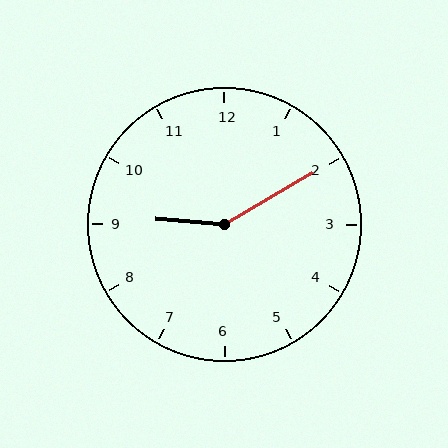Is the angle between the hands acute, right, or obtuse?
It is obtuse.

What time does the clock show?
9:10.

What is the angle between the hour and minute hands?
Approximately 145 degrees.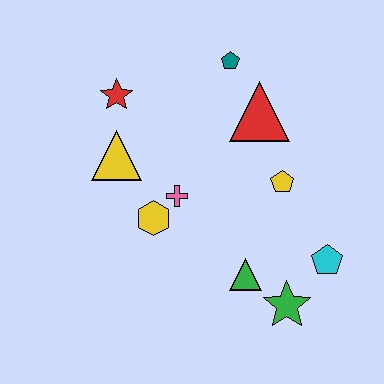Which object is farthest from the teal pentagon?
The green star is farthest from the teal pentagon.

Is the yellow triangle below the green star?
No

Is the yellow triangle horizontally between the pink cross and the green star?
No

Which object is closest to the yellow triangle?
The red star is closest to the yellow triangle.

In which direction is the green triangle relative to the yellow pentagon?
The green triangle is below the yellow pentagon.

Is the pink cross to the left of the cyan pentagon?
Yes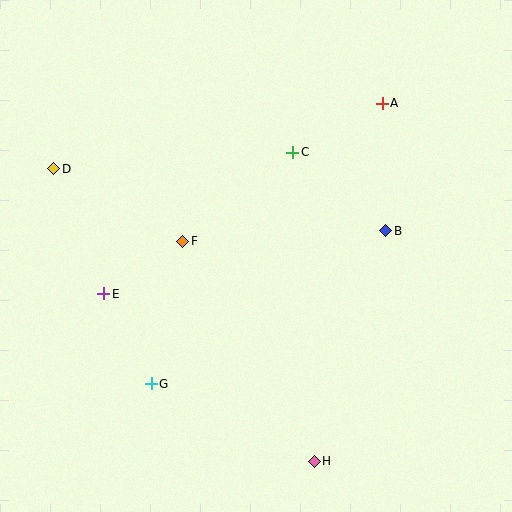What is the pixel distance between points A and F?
The distance between A and F is 243 pixels.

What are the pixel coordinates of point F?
Point F is at (183, 241).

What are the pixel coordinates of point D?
Point D is at (53, 169).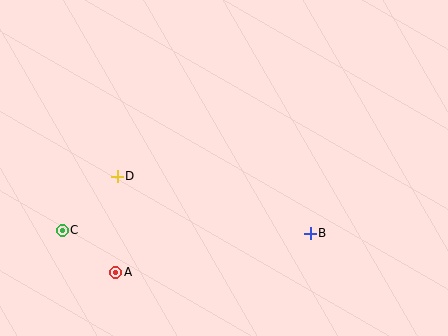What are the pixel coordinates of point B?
Point B is at (310, 233).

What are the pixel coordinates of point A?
Point A is at (116, 272).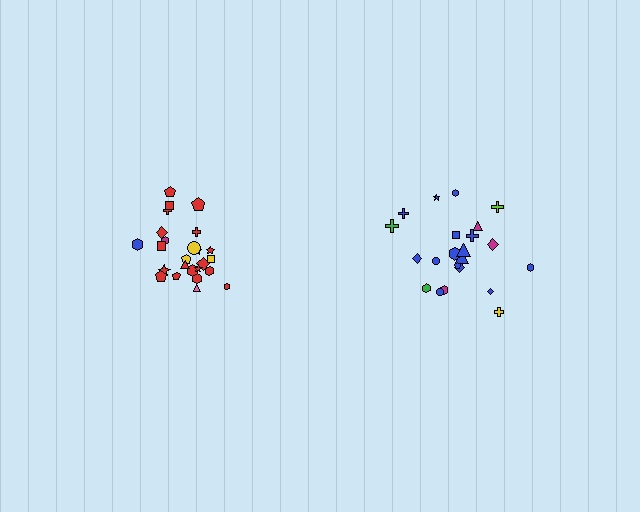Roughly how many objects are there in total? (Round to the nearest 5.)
Roughly 45 objects in total.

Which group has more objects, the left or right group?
The left group.